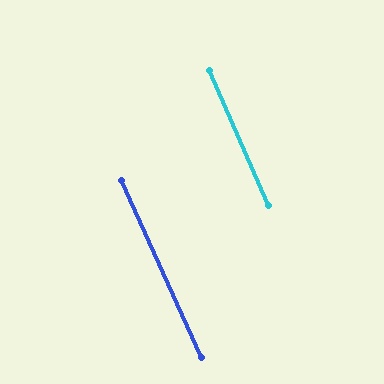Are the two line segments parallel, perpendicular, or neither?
Parallel — their directions differ by only 0.8°.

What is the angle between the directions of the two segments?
Approximately 1 degree.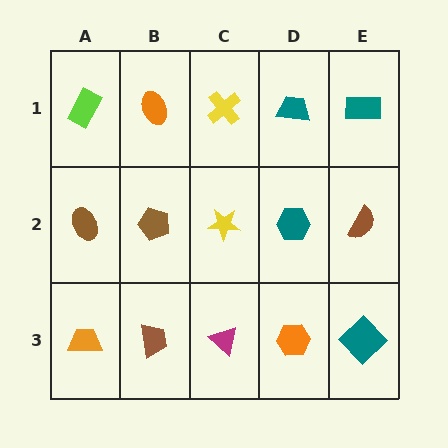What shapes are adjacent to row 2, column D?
A teal trapezoid (row 1, column D), an orange hexagon (row 3, column D), a yellow star (row 2, column C), a brown semicircle (row 2, column E).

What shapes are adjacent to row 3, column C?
A yellow star (row 2, column C), a brown trapezoid (row 3, column B), an orange hexagon (row 3, column D).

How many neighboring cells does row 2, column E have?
3.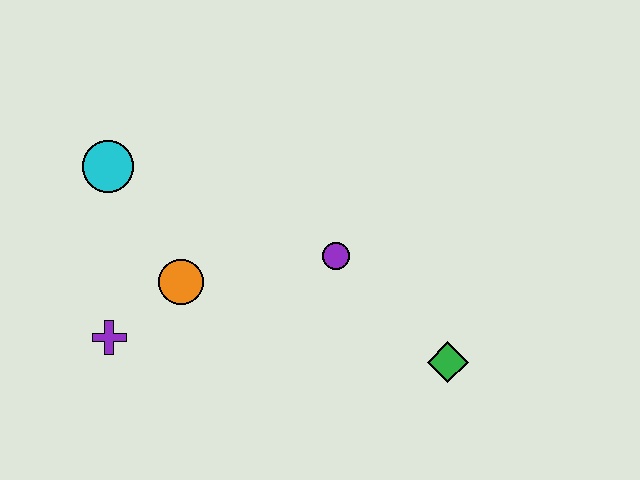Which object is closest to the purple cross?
The orange circle is closest to the purple cross.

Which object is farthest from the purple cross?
The green diamond is farthest from the purple cross.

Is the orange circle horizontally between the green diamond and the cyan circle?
Yes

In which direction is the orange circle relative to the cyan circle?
The orange circle is below the cyan circle.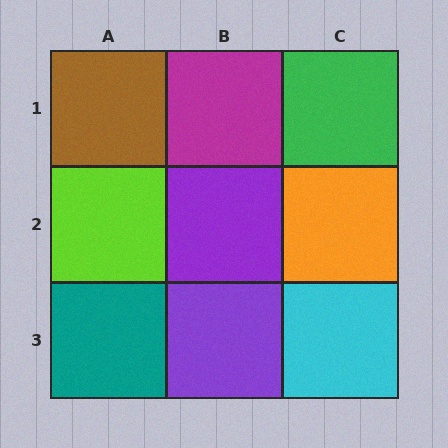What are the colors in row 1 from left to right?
Brown, magenta, green.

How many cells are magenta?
1 cell is magenta.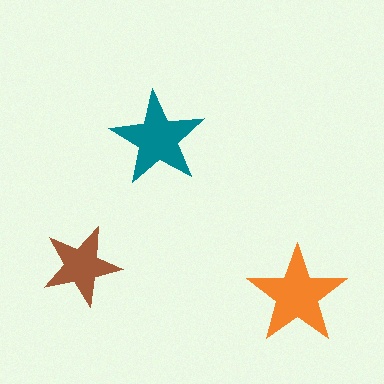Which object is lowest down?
The orange star is bottommost.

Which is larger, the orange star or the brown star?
The orange one.